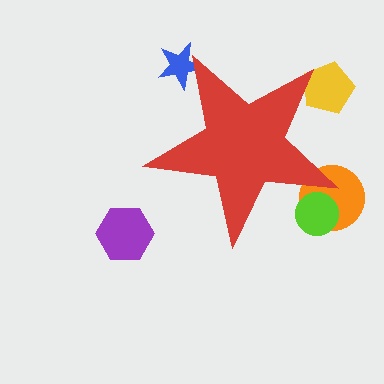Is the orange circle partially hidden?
Yes, the orange circle is partially hidden behind the red star.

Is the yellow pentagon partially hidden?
Yes, the yellow pentagon is partially hidden behind the red star.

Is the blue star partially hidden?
Yes, the blue star is partially hidden behind the red star.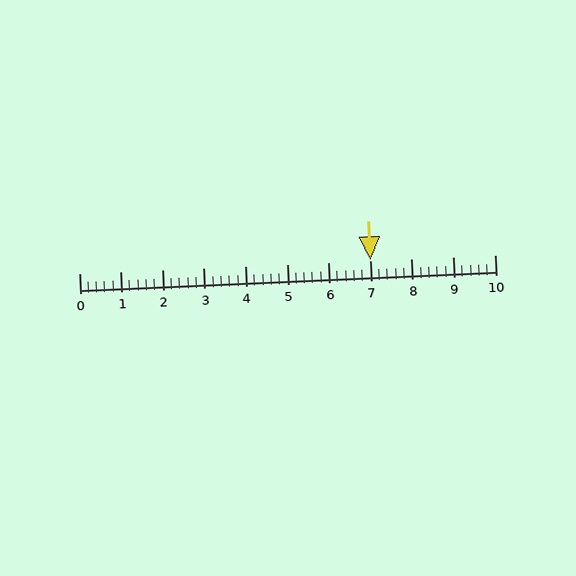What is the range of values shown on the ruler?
The ruler shows values from 0 to 10.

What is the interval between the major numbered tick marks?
The major tick marks are spaced 1 units apart.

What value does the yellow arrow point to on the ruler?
The yellow arrow points to approximately 7.0.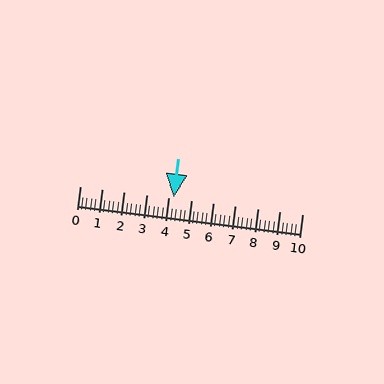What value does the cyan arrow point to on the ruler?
The cyan arrow points to approximately 4.2.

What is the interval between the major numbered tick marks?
The major tick marks are spaced 1 units apart.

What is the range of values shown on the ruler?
The ruler shows values from 0 to 10.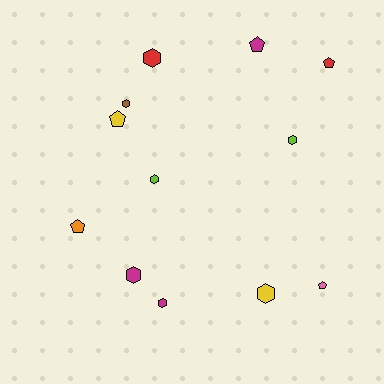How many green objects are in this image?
There are no green objects.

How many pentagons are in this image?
There are 5 pentagons.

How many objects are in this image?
There are 12 objects.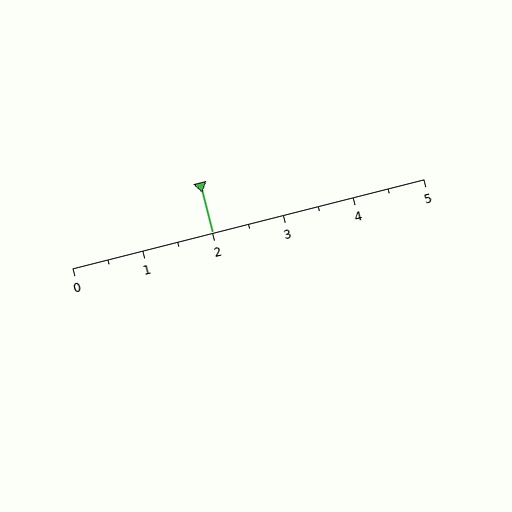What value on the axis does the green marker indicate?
The marker indicates approximately 2.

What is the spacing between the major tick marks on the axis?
The major ticks are spaced 1 apart.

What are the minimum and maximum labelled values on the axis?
The axis runs from 0 to 5.